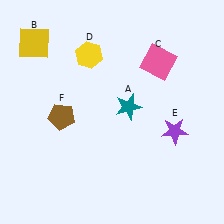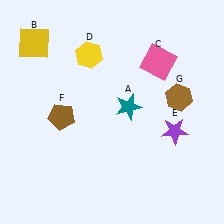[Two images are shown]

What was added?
A brown hexagon (G) was added in Image 2.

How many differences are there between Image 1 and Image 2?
There is 1 difference between the two images.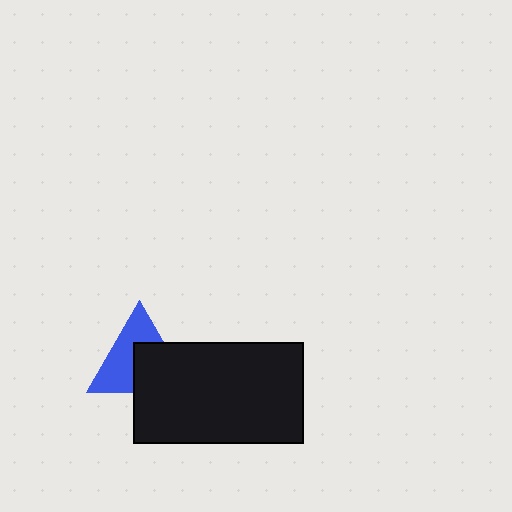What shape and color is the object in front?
The object in front is a black rectangle.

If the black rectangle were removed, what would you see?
You would see the complete blue triangle.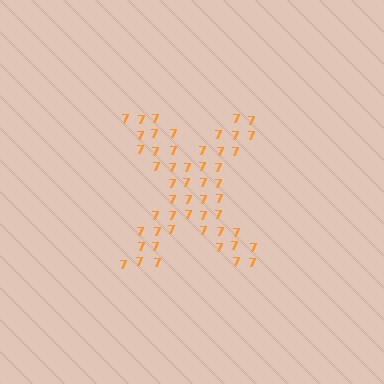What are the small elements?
The small elements are digit 7's.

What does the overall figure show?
The overall figure shows the letter X.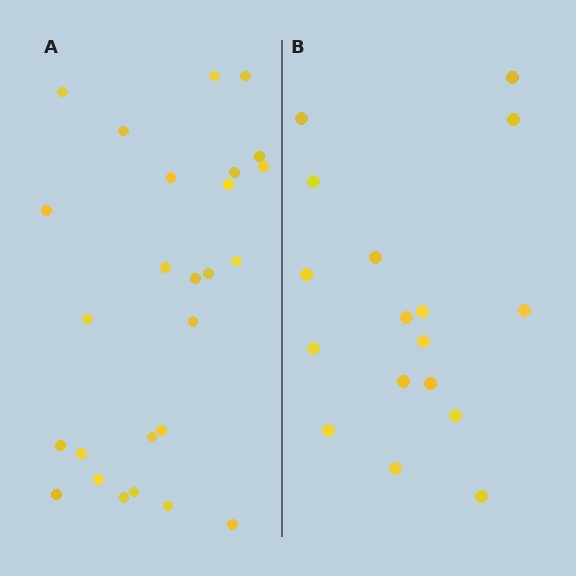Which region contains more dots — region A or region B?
Region A (the left region) has more dots.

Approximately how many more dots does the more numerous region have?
Region A has roughly 8 or so more dots than region B.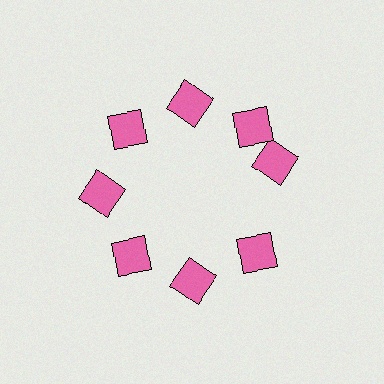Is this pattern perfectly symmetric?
No. The 8 pink diamonds are arranged in a ring, but one element near the 3 o'clock position is rotated out of alignment along the ring, breaking the 8-fold rotational symmetry.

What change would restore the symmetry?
The symmetry would be restored by rotating it back into even spacing with its neighbors so that all 8 diamonds sit at equal angles and equal distance from the center.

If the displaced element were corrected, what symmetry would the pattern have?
It would have 8-fold rotational symmetry — the pattern would map onto itself every 45 degrees.